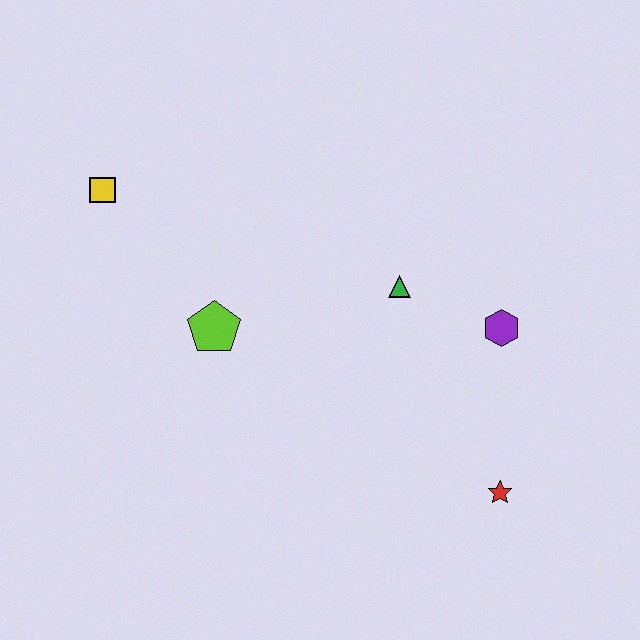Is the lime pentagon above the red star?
Yes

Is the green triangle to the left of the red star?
Yes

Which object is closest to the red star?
The purple hexagon is closest to the red star.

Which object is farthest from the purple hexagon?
The yellow square is farthest from the purple hexagon.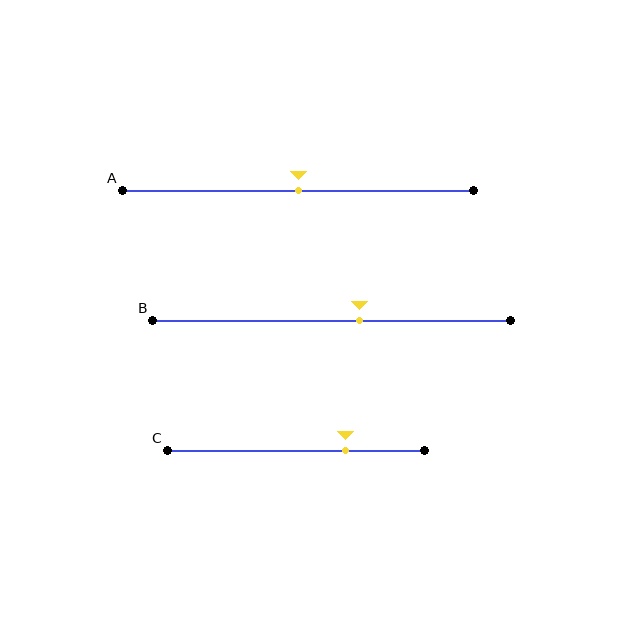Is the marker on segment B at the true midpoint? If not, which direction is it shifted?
No, the marker on segment B is shifted to the right by about 8% of the segment length.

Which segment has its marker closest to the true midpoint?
Segment A has its marker closest to the true midpoint.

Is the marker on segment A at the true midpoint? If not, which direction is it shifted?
Yes, the marker on segment A is at the true midpoint.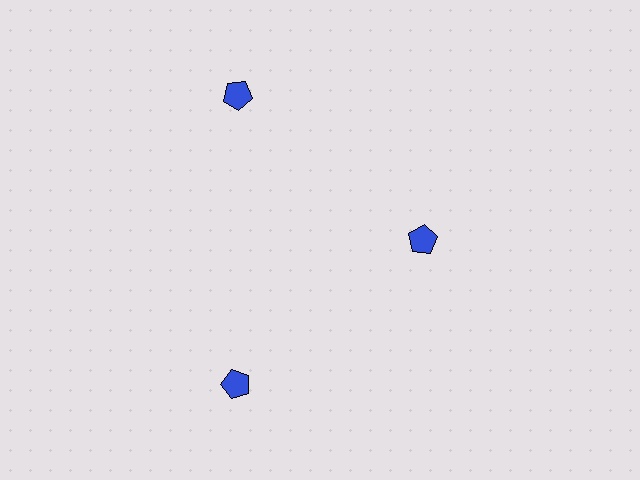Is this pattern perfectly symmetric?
No. The 3 blue pentagons are arranged in a ring, but one element near the 3 o'clock position is pulled inward toward the center, breaking the 3-fold rotational symmetry.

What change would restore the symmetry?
The symmetry would be restored by moving it outward, back onto the ring so that all 3 pentagons sit at equal angles and equal distance from the center.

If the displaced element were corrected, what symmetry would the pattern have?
It would have 3-fold rotational symmetry — the pattern would map onto itself every 120 degrees.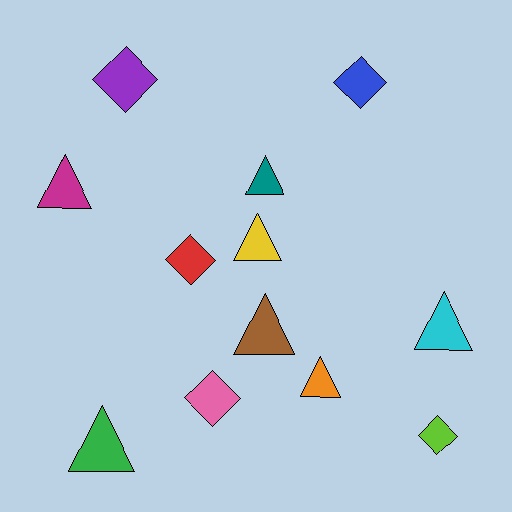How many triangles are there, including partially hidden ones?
There are 7 triangles.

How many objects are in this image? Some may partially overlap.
There are 12 objects.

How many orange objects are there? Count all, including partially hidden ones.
There is 1 orange object.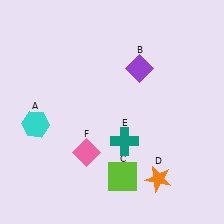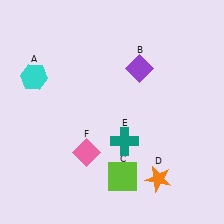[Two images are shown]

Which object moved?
The cyan hexagon (A) moved up.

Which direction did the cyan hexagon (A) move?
The cyan hexagon (A) moved up.